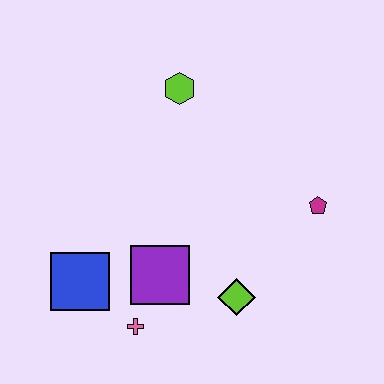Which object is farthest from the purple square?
The lime hexagon is farthest from the purple square.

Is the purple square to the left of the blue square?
No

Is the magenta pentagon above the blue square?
Yes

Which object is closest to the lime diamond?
The purple square is closest to the lime diamond.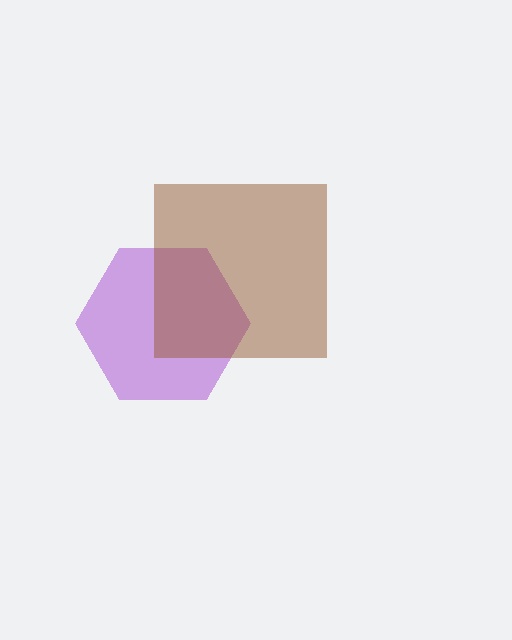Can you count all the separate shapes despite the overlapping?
Yes, there are 2 separate shapes.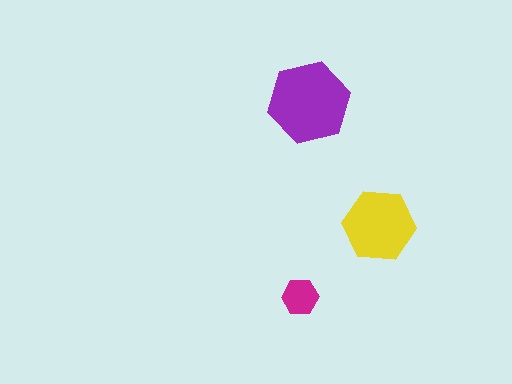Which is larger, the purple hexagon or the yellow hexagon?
The purple one.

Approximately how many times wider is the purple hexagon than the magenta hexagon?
About 2 times wider.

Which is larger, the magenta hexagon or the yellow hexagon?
The yellow one.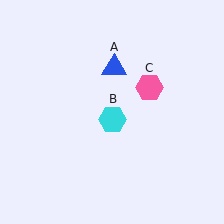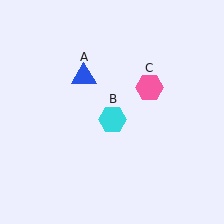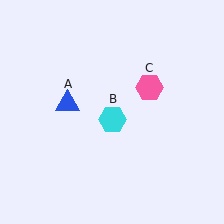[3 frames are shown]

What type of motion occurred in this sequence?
The blue triangle (object A) rotated counterclockwise around the center of the scene.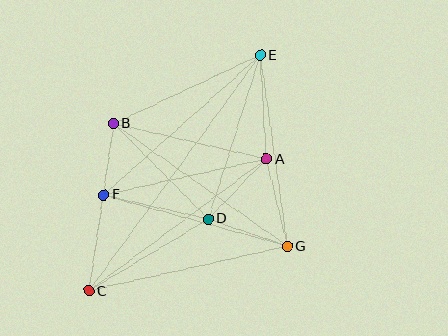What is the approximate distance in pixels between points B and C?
The distance between B and C is approximately 169 pixels.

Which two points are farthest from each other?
Points C and E are farthest from each other.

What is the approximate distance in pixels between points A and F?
The distance between A and F is approximately 166 pixels.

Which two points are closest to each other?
Points B and F are closest to each other.